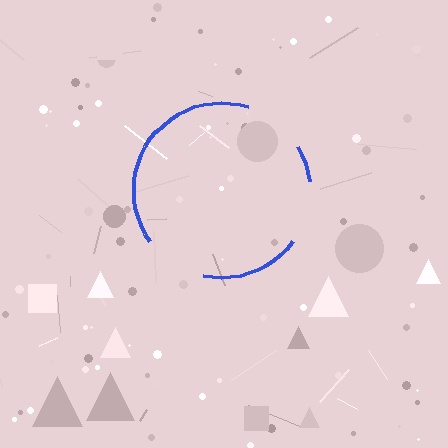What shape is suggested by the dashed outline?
The dashed outline suggests a circle.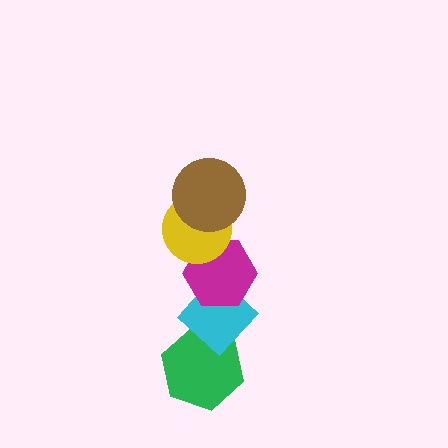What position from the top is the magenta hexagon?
The magenta hexagon is 3rd from the top.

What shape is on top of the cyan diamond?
The magenta hexagon is on top of the cyan diamond.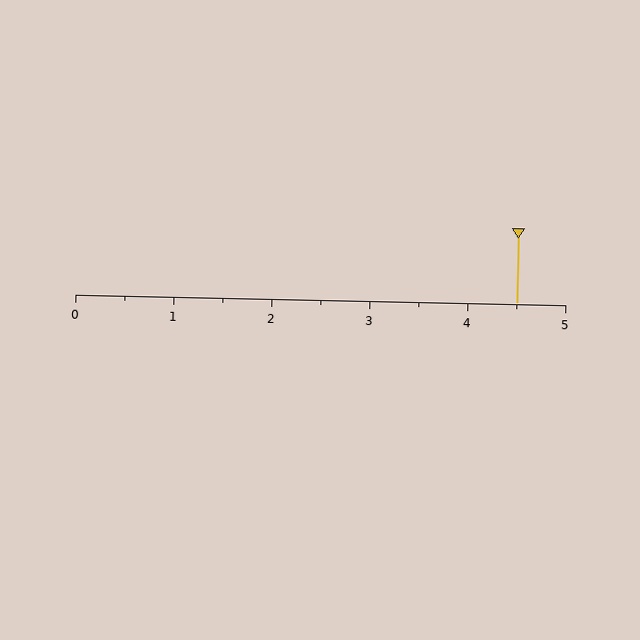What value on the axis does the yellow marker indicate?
The marker indicates approximately 4.5.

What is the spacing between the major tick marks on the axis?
The major ticks are spaced 1 apart.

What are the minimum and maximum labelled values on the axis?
The axis runs from 0 to 5.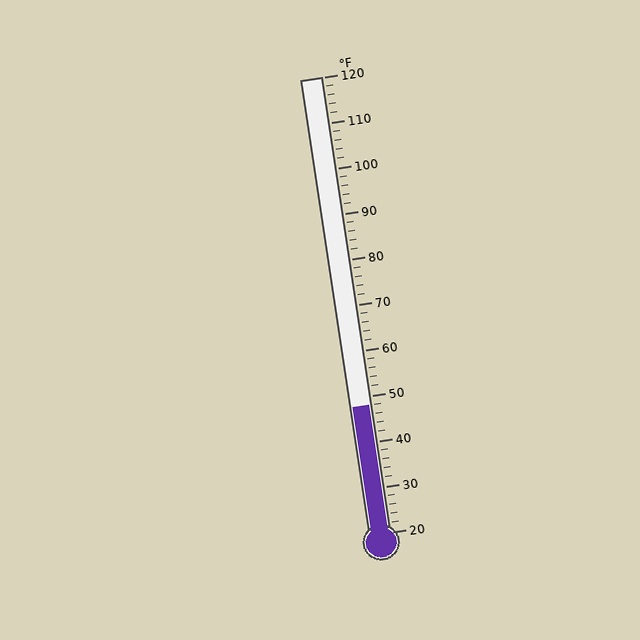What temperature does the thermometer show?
The thermometer shows approximately 48°F.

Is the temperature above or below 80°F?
The temperature is below 80°F.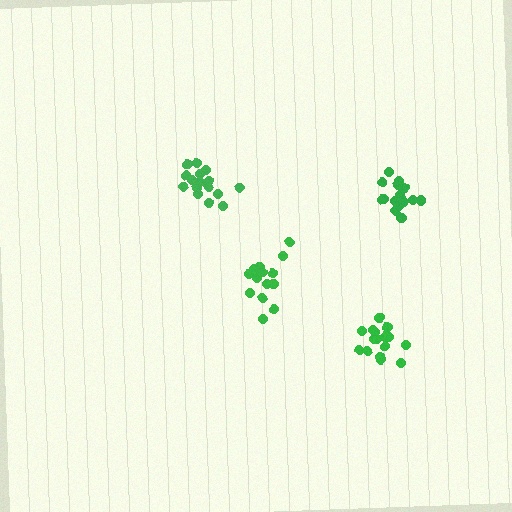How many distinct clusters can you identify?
There are 4 distinct clusters.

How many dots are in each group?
Group 1: 17 dots, Group 2: 16 dots, Group 3: 14 dots, Group 4: 17 dots (64 total).